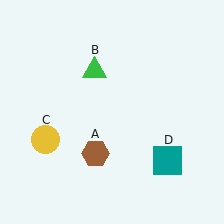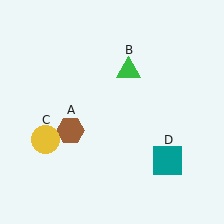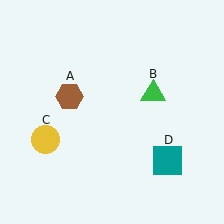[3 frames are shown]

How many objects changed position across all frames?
2 objects changed position: brown hexagon (object A), green triangle (object B).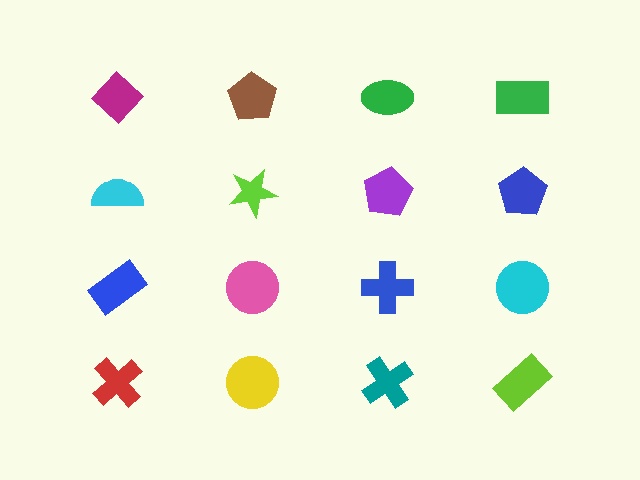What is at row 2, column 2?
A lime star.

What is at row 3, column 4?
A cyan circle.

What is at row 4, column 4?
A lime rectangle.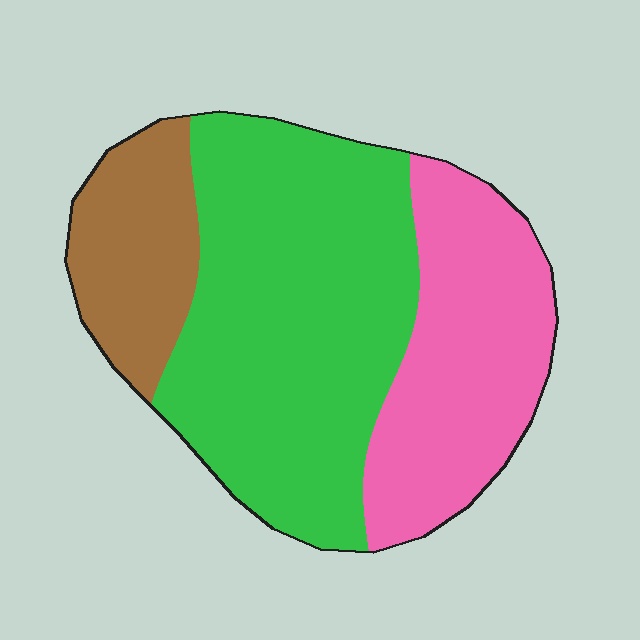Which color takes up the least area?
Brown, at roughly 15%.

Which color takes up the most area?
Green, at roughly 55%.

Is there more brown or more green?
Green.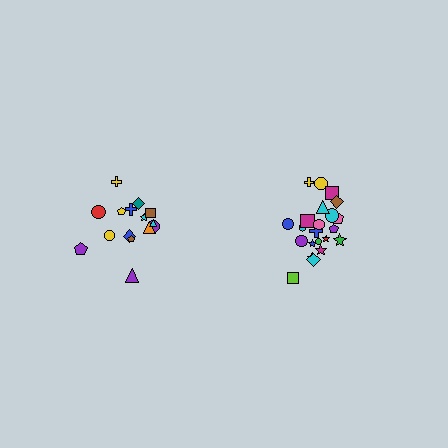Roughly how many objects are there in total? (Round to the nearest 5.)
Roughly 35 objects in total.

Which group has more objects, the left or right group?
The right group.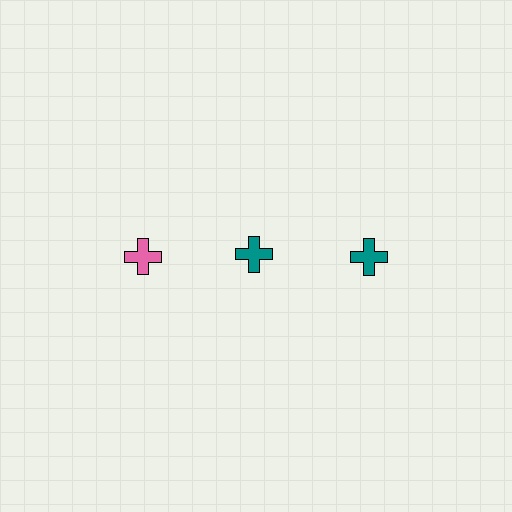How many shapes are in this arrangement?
There are 3 shapes arranged in a grid pattern.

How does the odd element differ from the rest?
It has a different color: pink instead of teal.